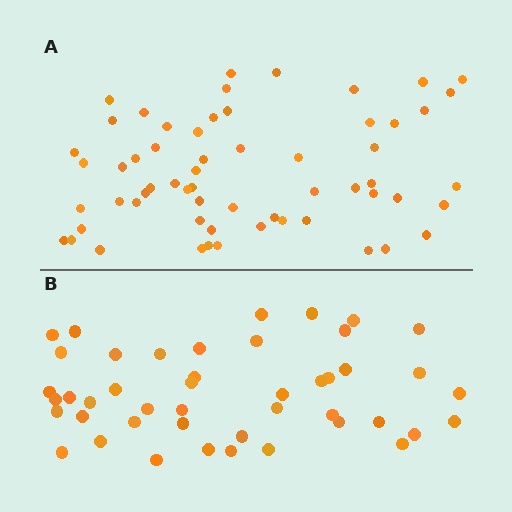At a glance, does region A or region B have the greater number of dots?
Region A (the top region) has more dots.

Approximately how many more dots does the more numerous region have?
Region A has approximately 15 more dots than region B.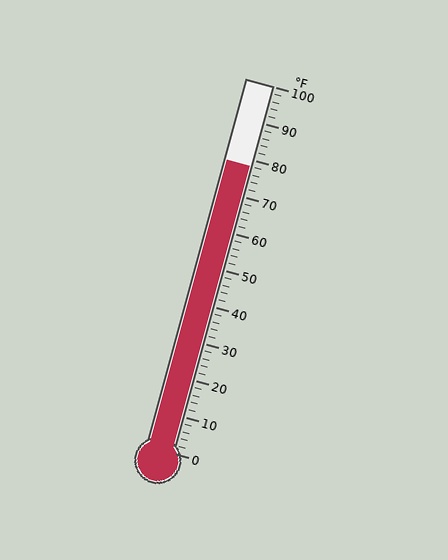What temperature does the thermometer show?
The thermometer shows approximately 78°F.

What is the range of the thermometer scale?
The thermometer scale ranges from 0°F to 100°F.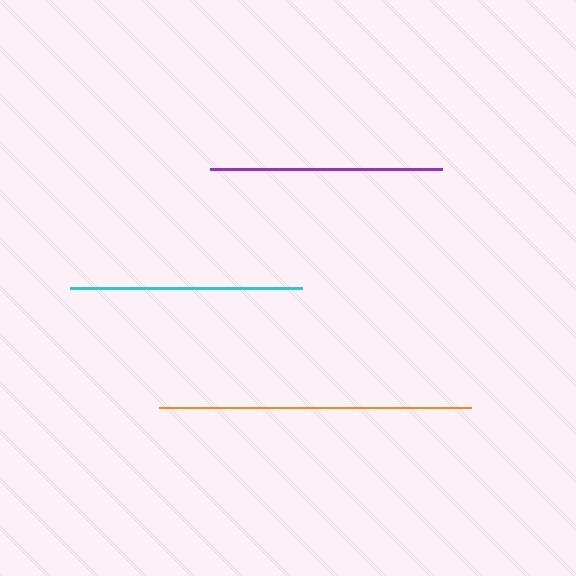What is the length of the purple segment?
The purple segment is approximately 232 pixels long.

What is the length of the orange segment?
The orange segment is approximately 312 pixels long.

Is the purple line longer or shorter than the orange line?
The orange line is longer than the purple line.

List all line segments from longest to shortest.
From longest to shortest: orange, purple, cyan.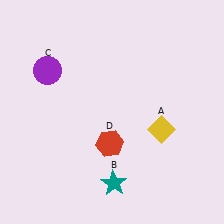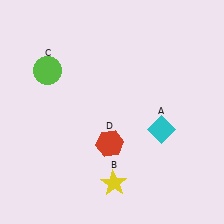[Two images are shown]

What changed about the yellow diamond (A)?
In Image 1, A is yellow. In Image 2, it changed to cyan.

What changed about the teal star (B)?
In Image 1, B is teal. In Image 2, it changed to yellow.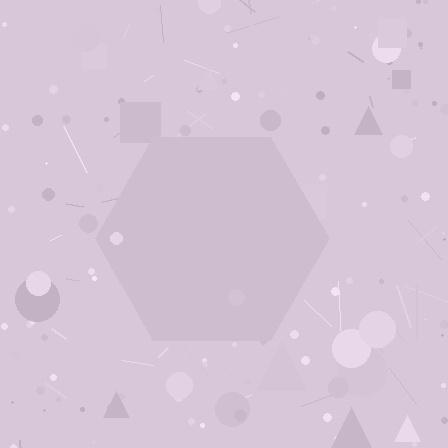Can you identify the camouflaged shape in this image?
The camouflaged shape is a hexagon.